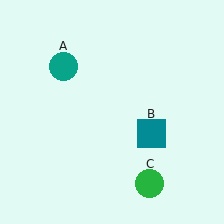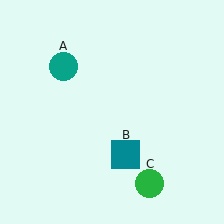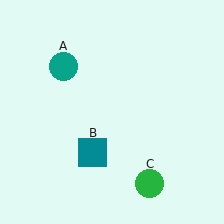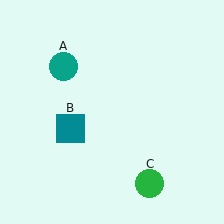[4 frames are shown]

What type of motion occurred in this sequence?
The teal square (object B) rotated clockwise around the center of the scene.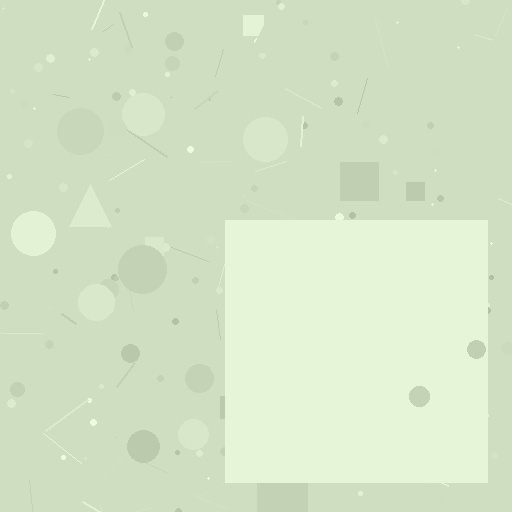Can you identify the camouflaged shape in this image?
The camouflaged shape is a square.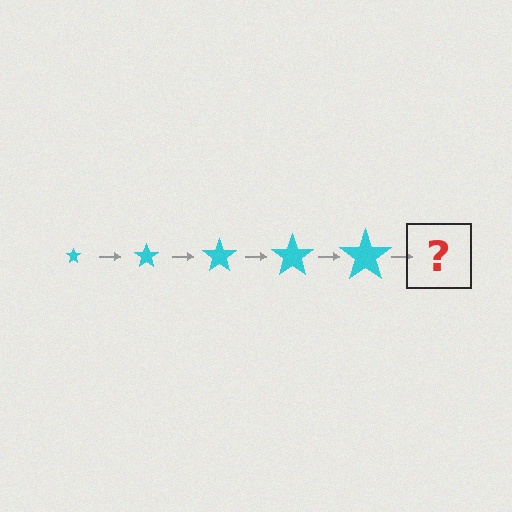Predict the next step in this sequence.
The next step is a cyan star, larger than the previous one.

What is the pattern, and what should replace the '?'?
The pattern is that the star gets progressively larger each step. The '?' should be a cyan star, larger than the previous one.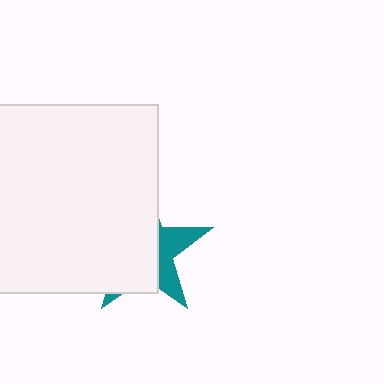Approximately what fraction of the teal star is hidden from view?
Roughly 68% of the teal star is hidden behind the white square.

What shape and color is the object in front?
The object in front is a white square.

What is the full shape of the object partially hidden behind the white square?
The partially hidden object is a teal star.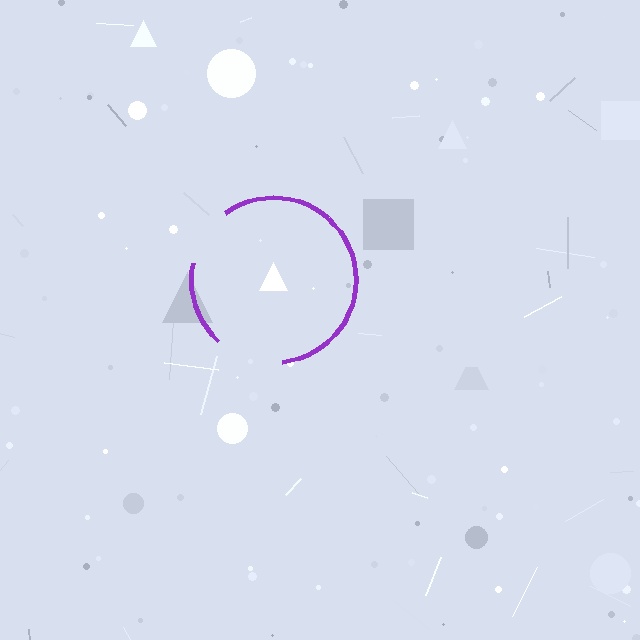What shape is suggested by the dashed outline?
The dashed outline suggests a circle.